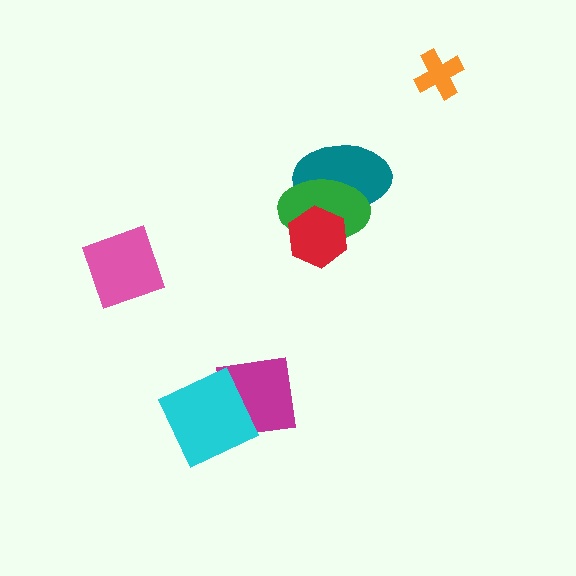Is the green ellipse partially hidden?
Yes, it is partially covered by another shape.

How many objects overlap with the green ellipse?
2 objects overlap with the green ellipse.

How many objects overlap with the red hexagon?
2 objects overlap with the red hexagon.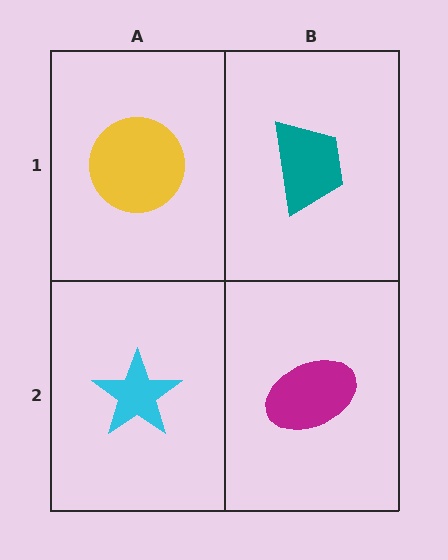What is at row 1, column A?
A yellow circle.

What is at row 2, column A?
A cyan star.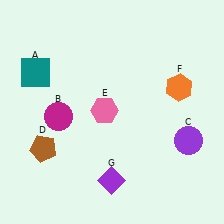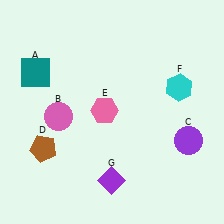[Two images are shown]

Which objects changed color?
B changed from magenta to pink. F changed from orange to cyan.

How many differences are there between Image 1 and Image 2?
There are 2 differences between the two images.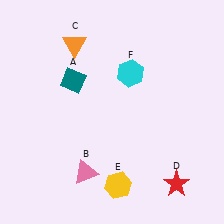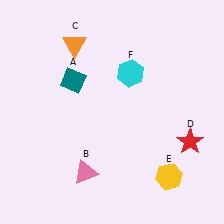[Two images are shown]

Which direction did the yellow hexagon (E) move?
The yellow hexagon (E) moved right.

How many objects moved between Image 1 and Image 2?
2 objects moved between the two images.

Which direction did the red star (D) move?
The red star (D) moved up.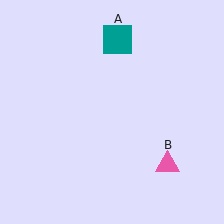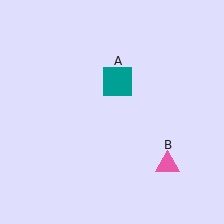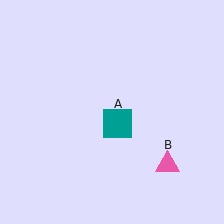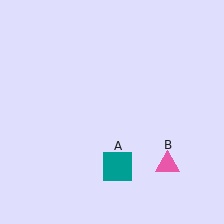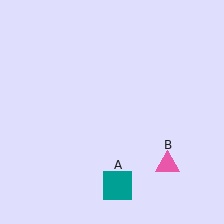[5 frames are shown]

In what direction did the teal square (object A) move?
The teal square (object A) moved down.